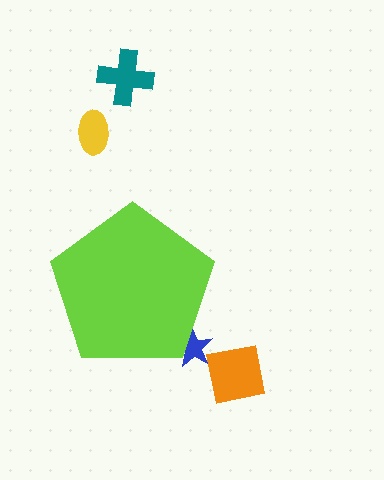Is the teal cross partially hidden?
No, the teal cross is fully visible.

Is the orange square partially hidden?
No, the orange square is fully visible.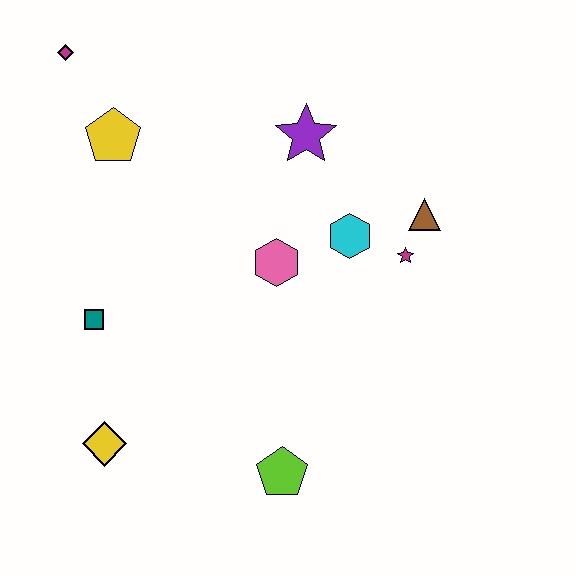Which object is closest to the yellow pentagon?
The magenta diamond is closest to the yellow pentagon.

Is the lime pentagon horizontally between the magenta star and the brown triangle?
No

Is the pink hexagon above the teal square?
Yes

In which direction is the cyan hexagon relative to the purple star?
The cyan hexagon is below the purple star.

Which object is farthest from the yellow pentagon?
The lime pentagon is farthest from the yellow pentagon.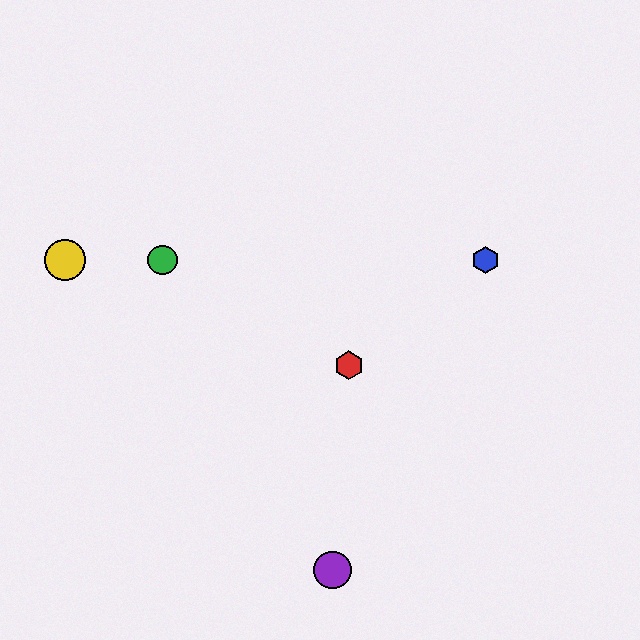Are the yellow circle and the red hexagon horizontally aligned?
No, the yellow circle is at y≈260 and the red hexagon is at y≈365.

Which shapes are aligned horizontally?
The blue hexagon, the green circle, the yellow circle are aligned horizontally.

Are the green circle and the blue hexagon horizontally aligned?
Yes, both are at y≈260.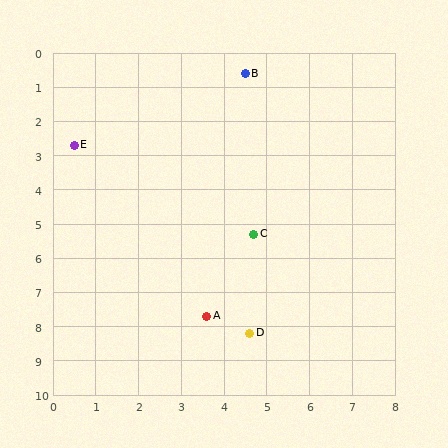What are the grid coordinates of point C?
Point C is at approximately (4.7, 5.3).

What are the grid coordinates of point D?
Point D is at approximately (4.6, 8.2).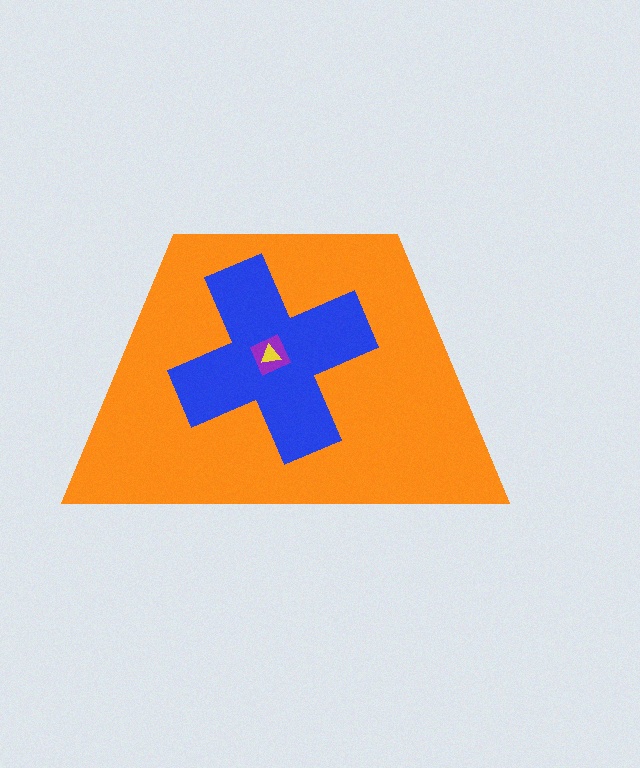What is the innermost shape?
The yellow triangle.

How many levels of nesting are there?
4.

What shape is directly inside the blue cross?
The purple square.